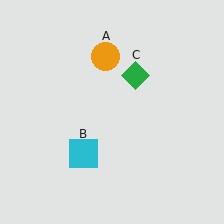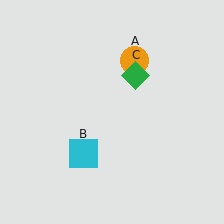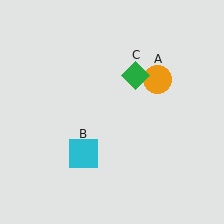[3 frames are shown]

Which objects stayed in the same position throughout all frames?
Cyan square (object B) and green diamond (object C) remained stationary.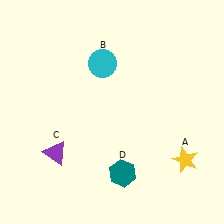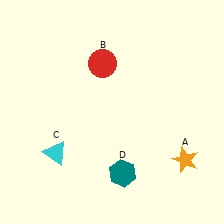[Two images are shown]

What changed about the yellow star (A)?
In Image 1, A is yellow. In Image 2, it changed to orange.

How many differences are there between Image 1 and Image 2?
There are 3 differences between the two images.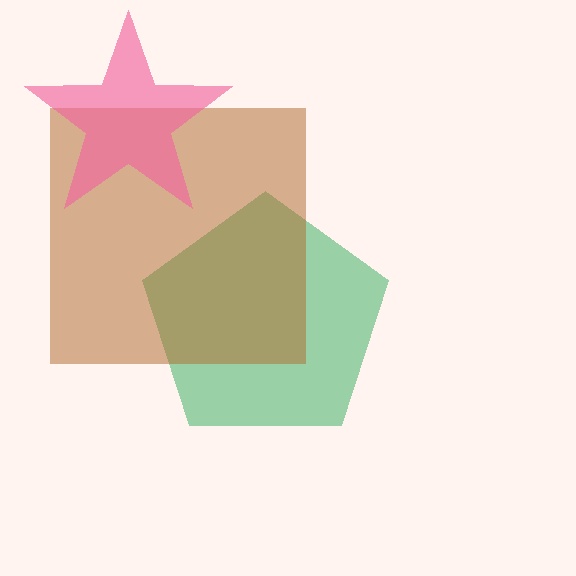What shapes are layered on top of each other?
The layered shapes are: a green pentagon, a brown square, a pink star.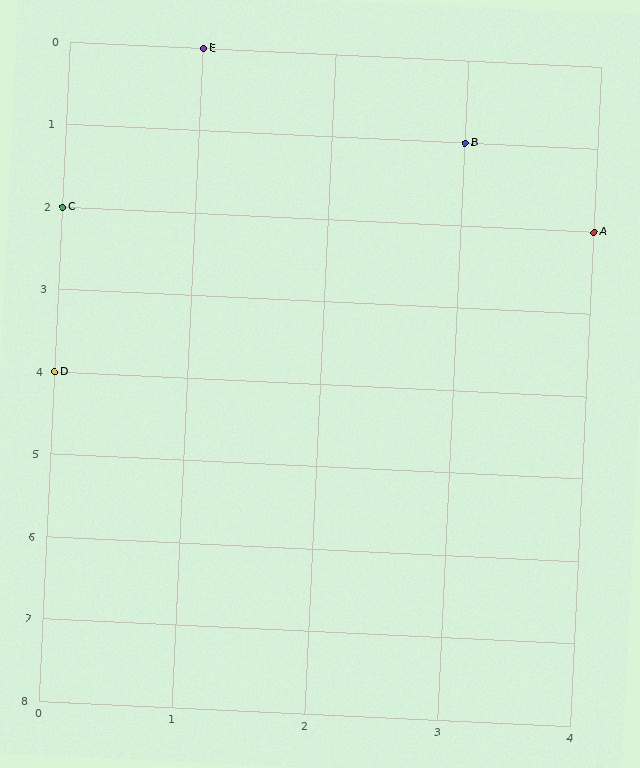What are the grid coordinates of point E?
Point E is at grid coordinates (1, 0).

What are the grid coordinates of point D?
Point D is at grid coordinates (0, 4).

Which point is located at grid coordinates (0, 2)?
Point C is at (0, 2).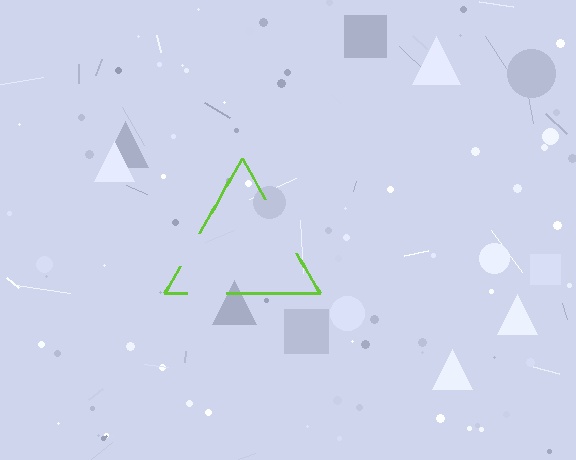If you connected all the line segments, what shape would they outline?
They would outline a triangle.